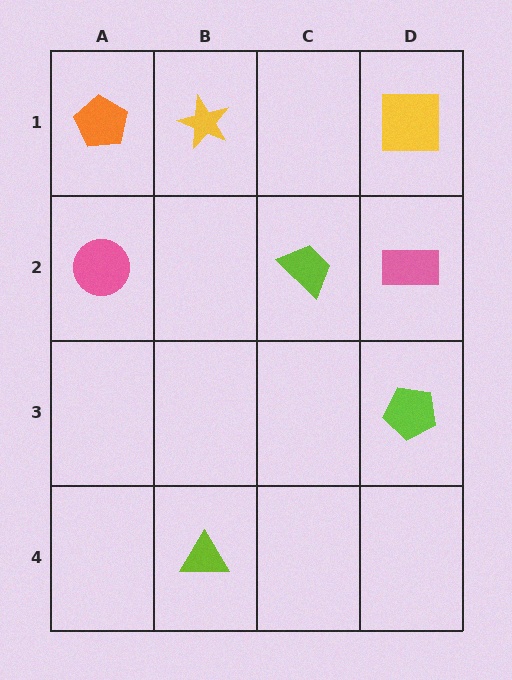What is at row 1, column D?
A yellow square.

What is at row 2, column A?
A pink circle.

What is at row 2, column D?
A pink rectangle.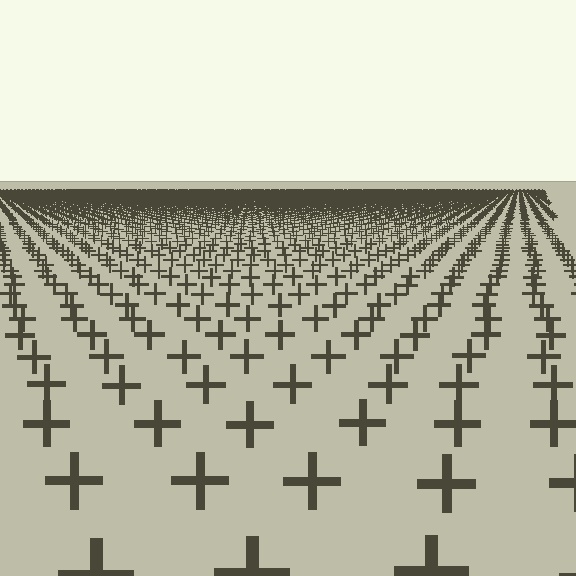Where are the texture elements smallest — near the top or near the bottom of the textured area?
Near the top.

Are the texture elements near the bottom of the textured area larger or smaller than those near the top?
Larger. Near the bottom, elements are closer to the viewer and appear at a bigger on-screen size.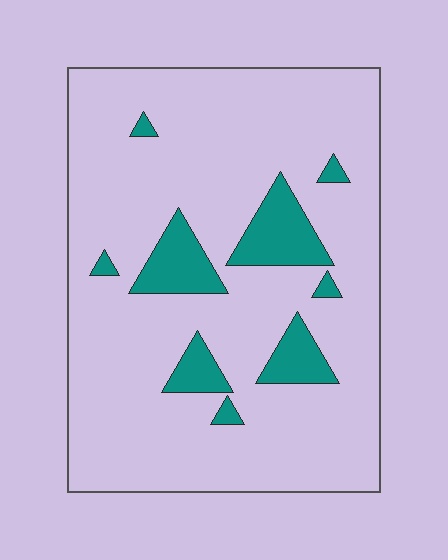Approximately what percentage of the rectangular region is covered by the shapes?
Approximately 15%.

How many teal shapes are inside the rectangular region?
9.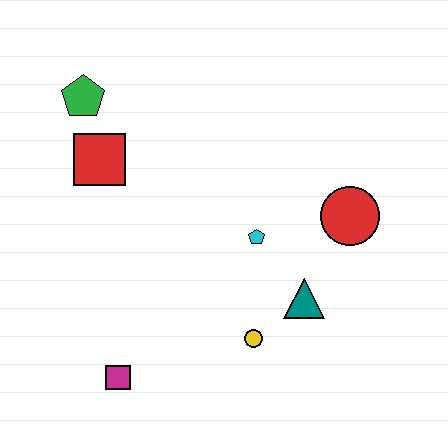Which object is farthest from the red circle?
The green pentagon is farthest from the red circle.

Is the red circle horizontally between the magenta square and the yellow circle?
No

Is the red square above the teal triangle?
Yes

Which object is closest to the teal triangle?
The yellow circle is closest to the teal triangle.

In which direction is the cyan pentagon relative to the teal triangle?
The cyan pentagon is above the teal triangle.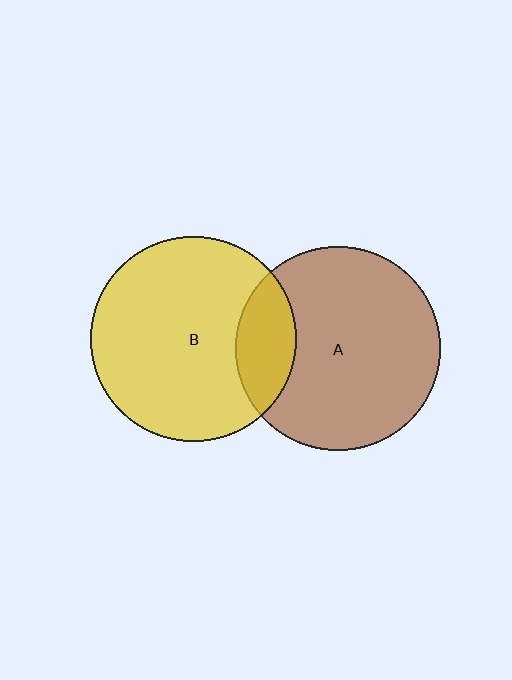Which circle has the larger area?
Circle B (yellow).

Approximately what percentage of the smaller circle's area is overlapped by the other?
Approximately 20%.